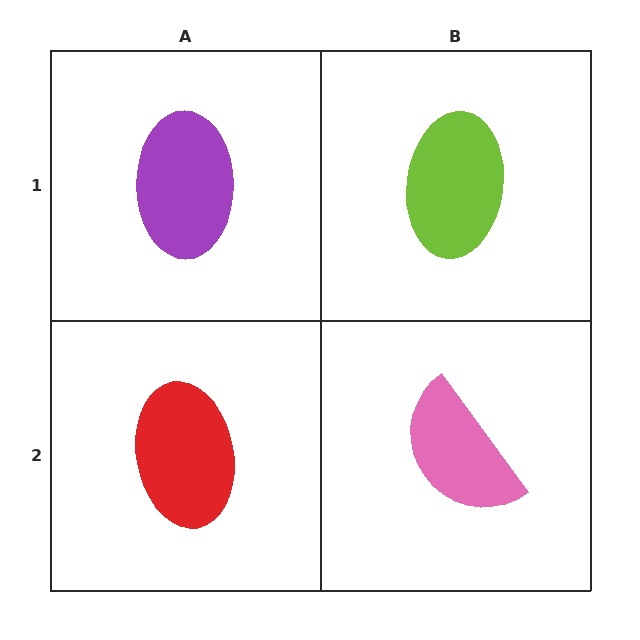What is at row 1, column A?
A purple ellipse.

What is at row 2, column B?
A pink semicircle.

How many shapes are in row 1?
2 shapes.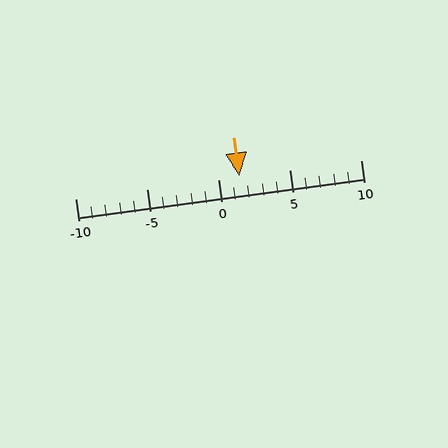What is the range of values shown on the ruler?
The ruler shows values from -10 to 10.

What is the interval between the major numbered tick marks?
The major tick marks are spaced 5 units apart.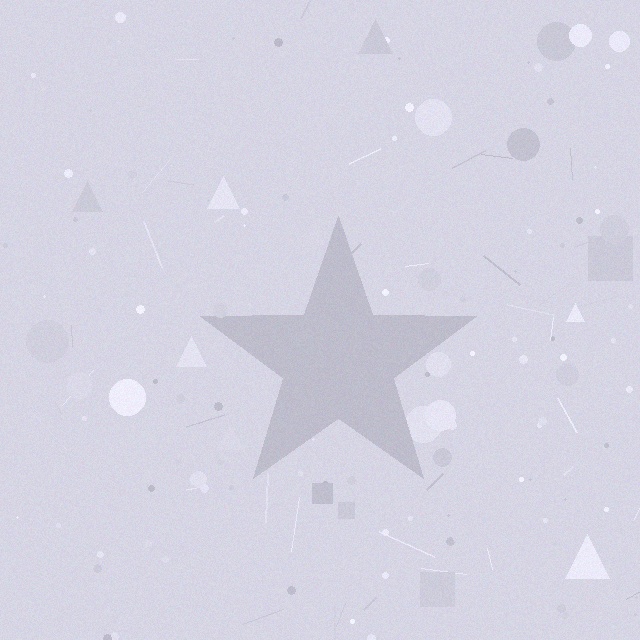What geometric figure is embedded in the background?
A star is embedded in the background.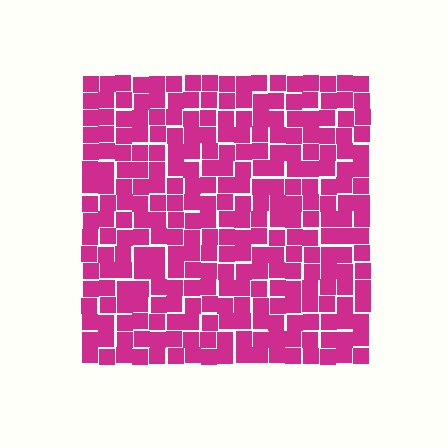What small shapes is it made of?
It is made of small squares.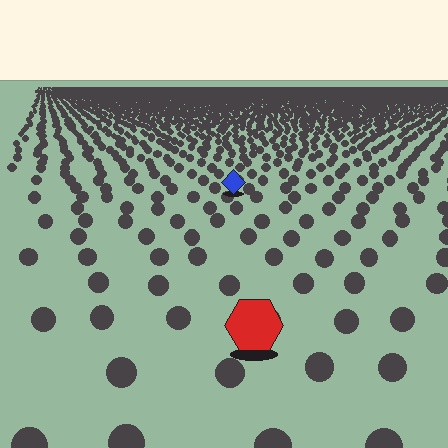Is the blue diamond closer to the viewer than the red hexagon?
No. The red hexagon is closer — you can tell from the texture gradient: the ground texture is coarser near it.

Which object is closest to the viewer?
The red hexagon is closest. The texture marks near it are larger and more spread out.